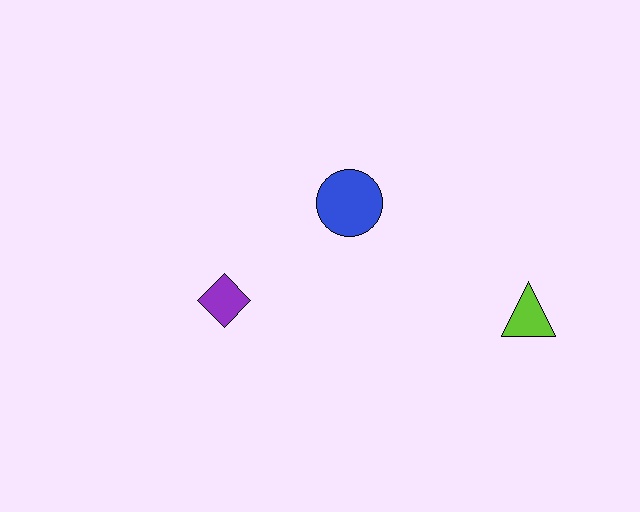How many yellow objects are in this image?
There are no yellow objects.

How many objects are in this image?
There are 3 objects.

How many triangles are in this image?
There is 1 triangle.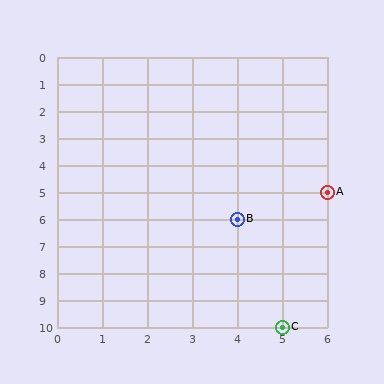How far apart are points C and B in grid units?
Points C and B are 1 column and 4 rows apart (about 4.1 grid units diagonally).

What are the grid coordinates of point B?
Point B is at grid coordinates (4, 6).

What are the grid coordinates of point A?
Point A is at grid coordinates (6, 5).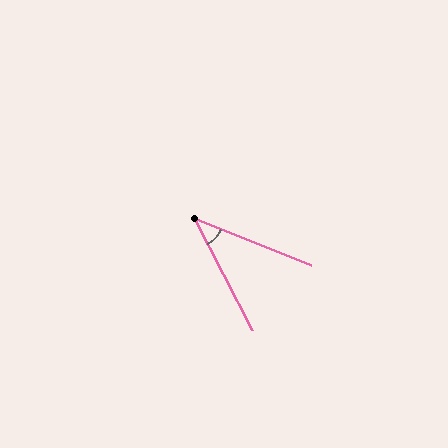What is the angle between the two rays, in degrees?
Approximately 41 degrees.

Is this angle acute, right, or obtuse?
It is acute.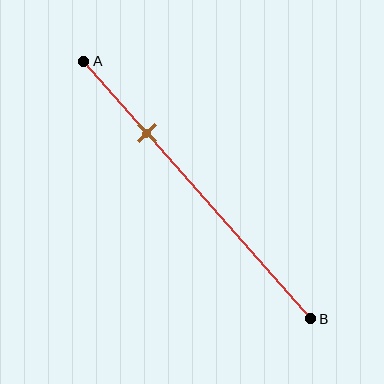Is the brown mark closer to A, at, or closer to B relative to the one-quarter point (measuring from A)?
The brown mark is approximately at the one-quarter point of segment AB.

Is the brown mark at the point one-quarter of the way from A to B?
Yes, the mark is approximately at the one-quarter point.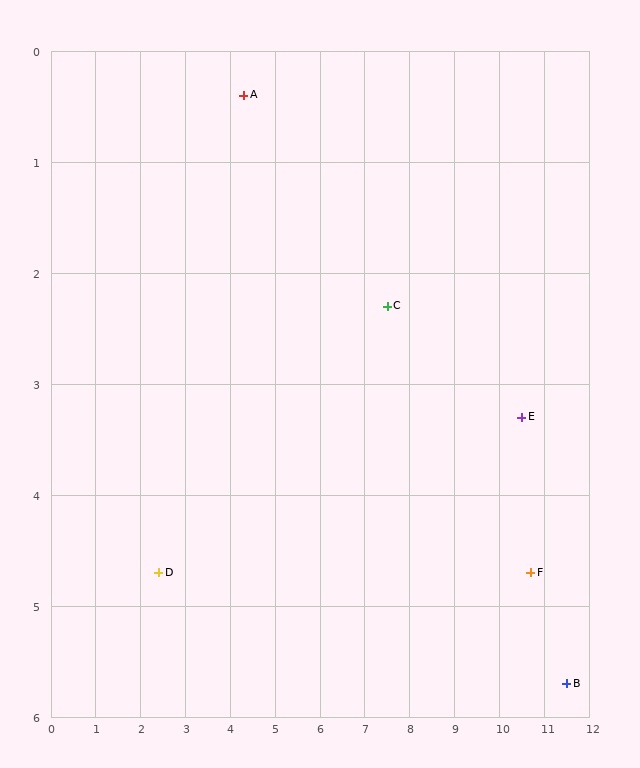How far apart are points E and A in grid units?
Points E and A are about 6.8 grid units apart.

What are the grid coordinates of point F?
Point F is at approximately (10.7, 4.7).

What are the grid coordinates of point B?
Point B is at approximately (11.5, 5.7).